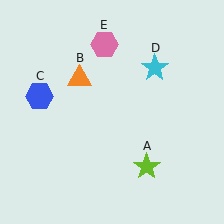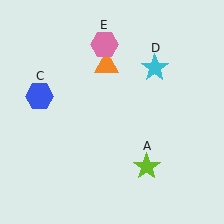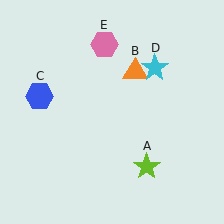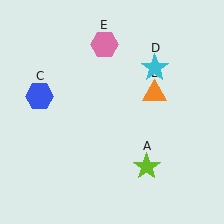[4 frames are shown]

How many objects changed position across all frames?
1 object changed position: orange triangle (object B).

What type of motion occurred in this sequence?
The orange triangle (object B) rotated clockwise around the center of the scene.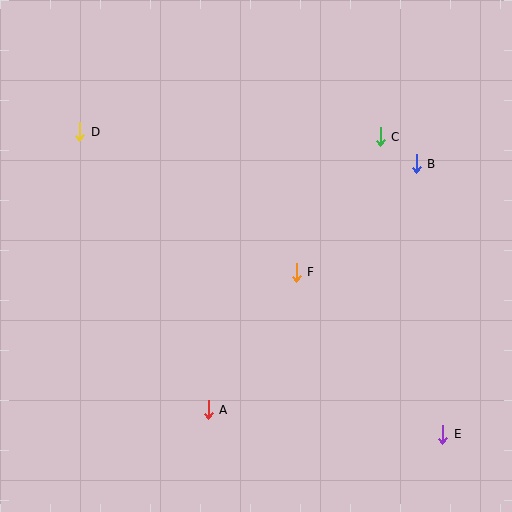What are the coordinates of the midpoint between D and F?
The midpoint between D and F is at (188, 202).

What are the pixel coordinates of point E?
Point E is at (443, 434).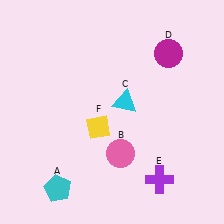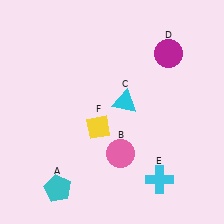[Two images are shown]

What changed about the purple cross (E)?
In Image 1, E is purple. In Image 2, it changed to cyan.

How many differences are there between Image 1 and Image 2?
There is 1 difference between the two images.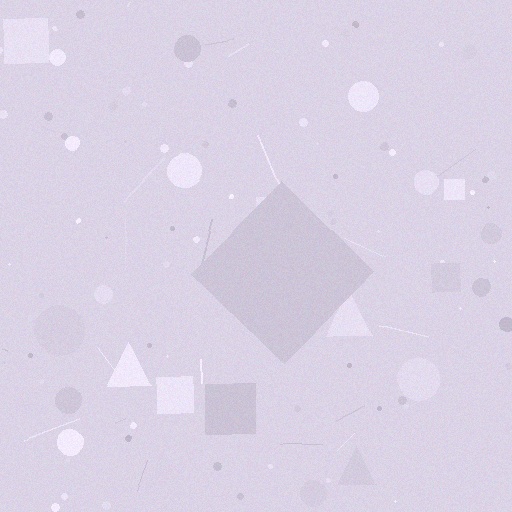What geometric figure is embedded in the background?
A diamond is embedded in the background.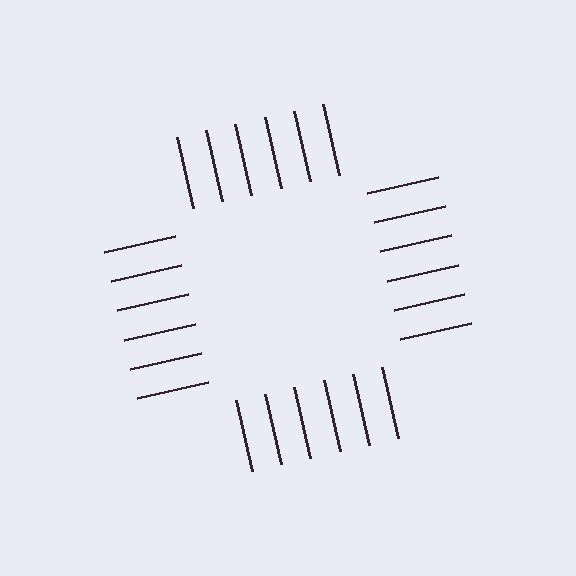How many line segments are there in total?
24 — 6 along each of the 4 edges.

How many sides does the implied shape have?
4 sides — the line-ends trace a square.